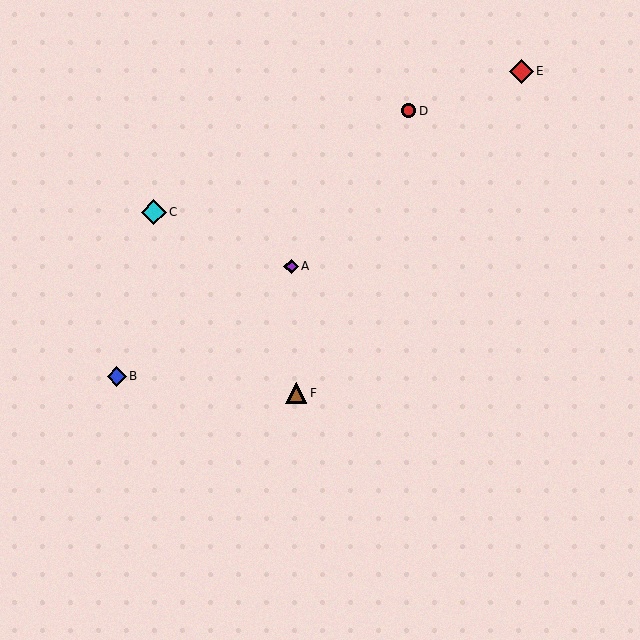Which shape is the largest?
The cyan diamond (labeled C) is the largest.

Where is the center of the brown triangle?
The center of the brown triangle is at (296, 393).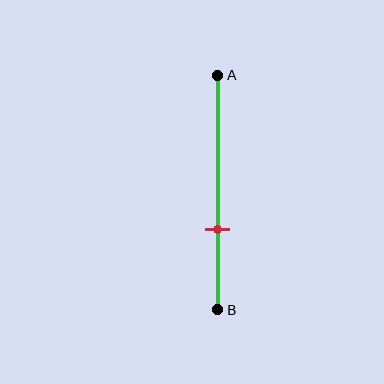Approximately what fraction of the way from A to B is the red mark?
The red mark is approximately 65% of the way from A to B.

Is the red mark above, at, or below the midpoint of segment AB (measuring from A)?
The red mark is below the midpoint of segment AB.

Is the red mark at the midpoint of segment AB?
No, the mark is at about 65% from A, not at the 50% midpoint.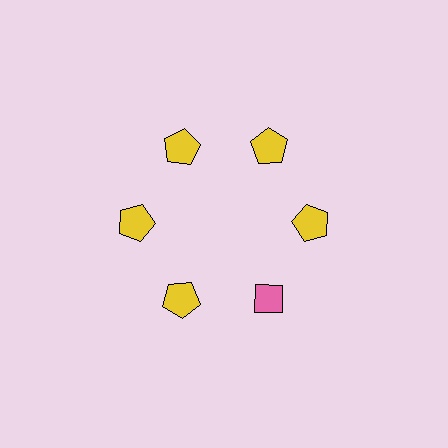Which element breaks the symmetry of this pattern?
The pink diamond at roughly the 5 o'clock position breaks the symmetry. All other shapes are yellow pentagons.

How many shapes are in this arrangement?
There are 6 shapes arranged in a ring pattern.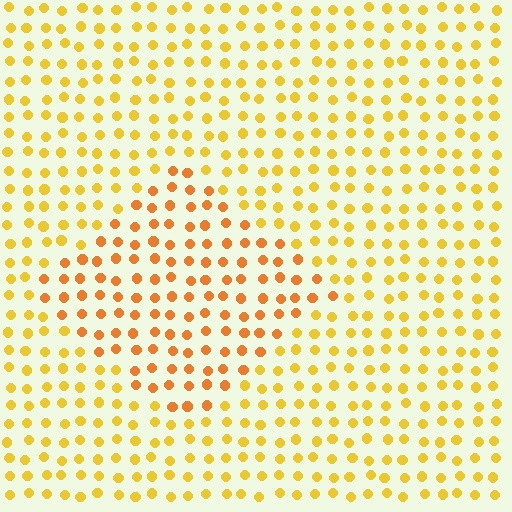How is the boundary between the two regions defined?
The boundary is defined purely by a slight shift in hue (about 25 degrees). Spacing, size, and orientation are identical on both sides.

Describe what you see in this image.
The image is filled with small yellow elements in a uniform arrangement. A diamond-shaped region is visible where the elements are tinted to a slightly different hue, forming a subtle color boundary.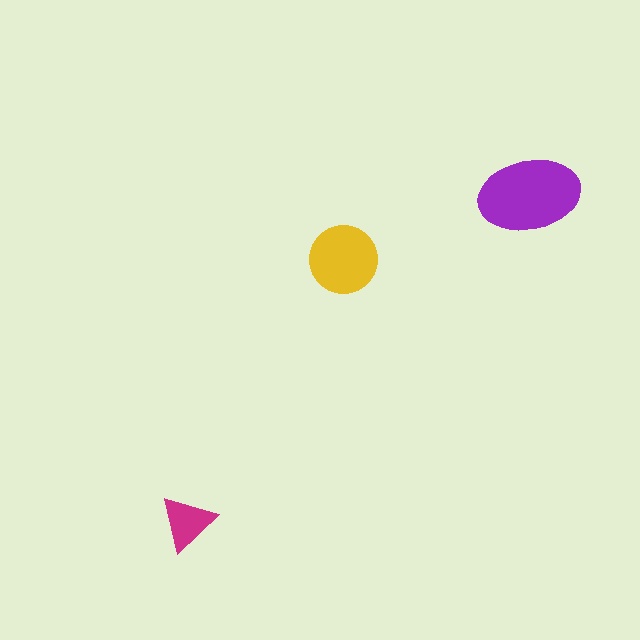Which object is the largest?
The purple ellipse.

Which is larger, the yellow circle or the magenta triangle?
The yellow circle.